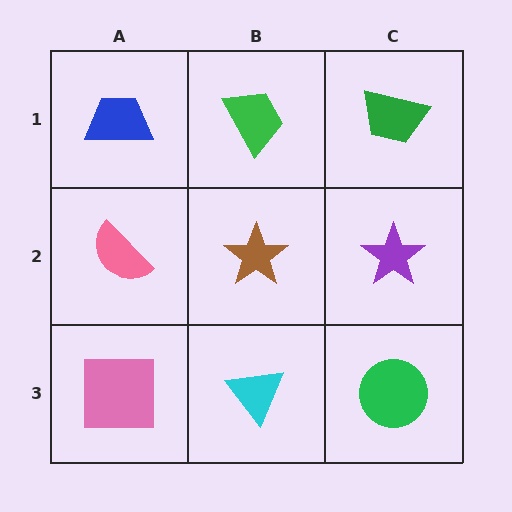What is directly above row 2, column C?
A green trapezoid.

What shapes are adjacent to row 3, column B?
A brown star (row 2, column B), a pink square (row 3, column A), a green circle (row 3, column C).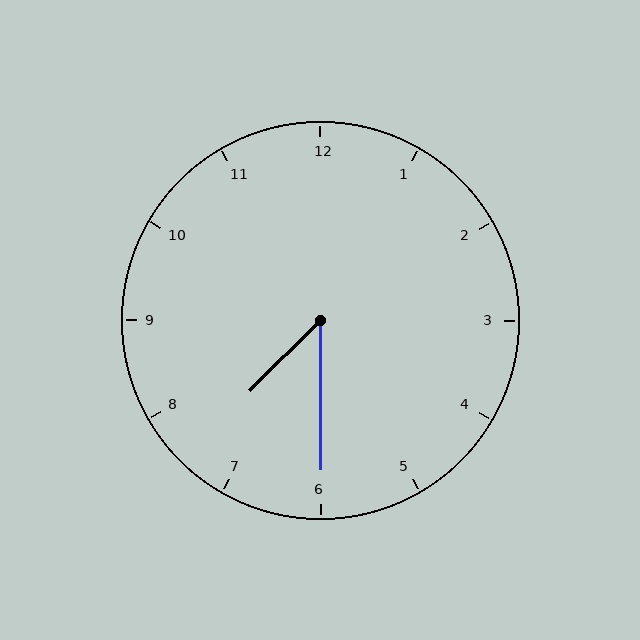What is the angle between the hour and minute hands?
Approximately 45 degrees.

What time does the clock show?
7:30.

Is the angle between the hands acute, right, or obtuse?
It is acute.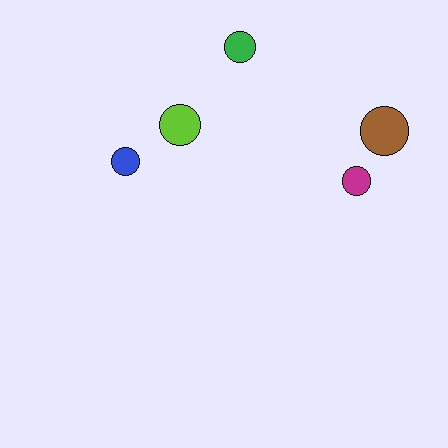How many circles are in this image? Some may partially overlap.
There are 5 circles.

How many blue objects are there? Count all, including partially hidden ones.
There is 1 blue object.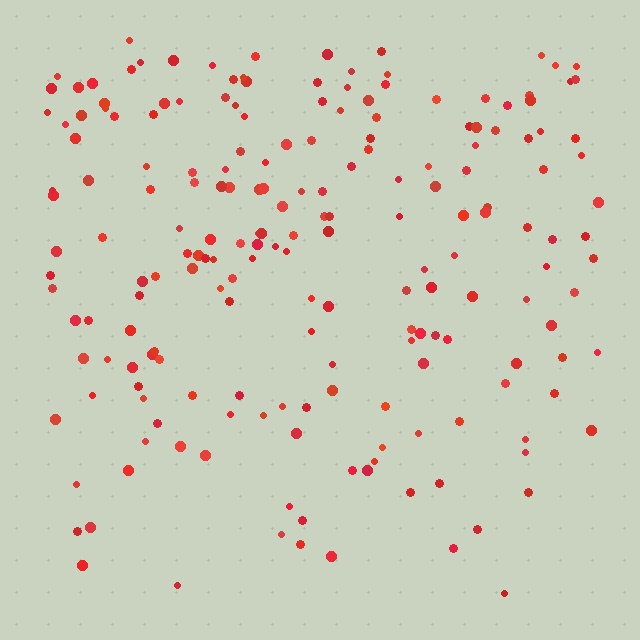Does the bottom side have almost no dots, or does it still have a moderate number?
Still a moderate number, just noticeably fewer than the top.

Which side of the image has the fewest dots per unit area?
The bottom.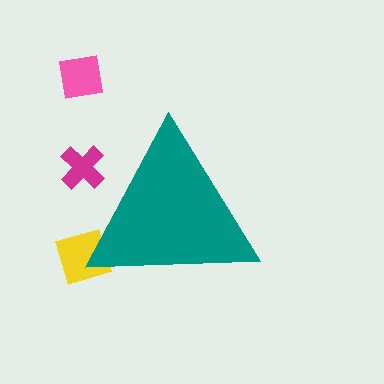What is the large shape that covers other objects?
A teal triangle.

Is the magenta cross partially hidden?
Yes, the magenta cross is partially hidden behind the teal triangle.